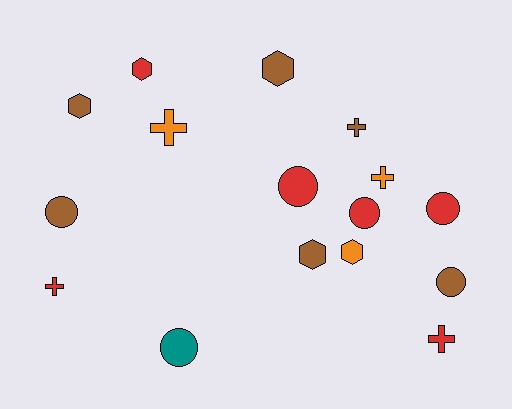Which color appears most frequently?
Red, with 6 objects.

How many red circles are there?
There are 3 red circles.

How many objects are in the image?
There are 16 objects.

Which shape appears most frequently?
Circle, with 6 objects.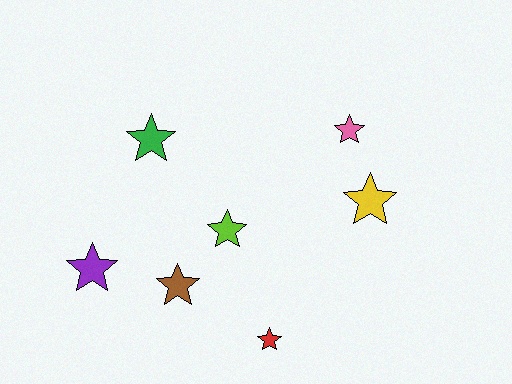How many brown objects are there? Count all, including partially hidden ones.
There is 1 brown object.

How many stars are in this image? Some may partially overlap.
There are 7 stars.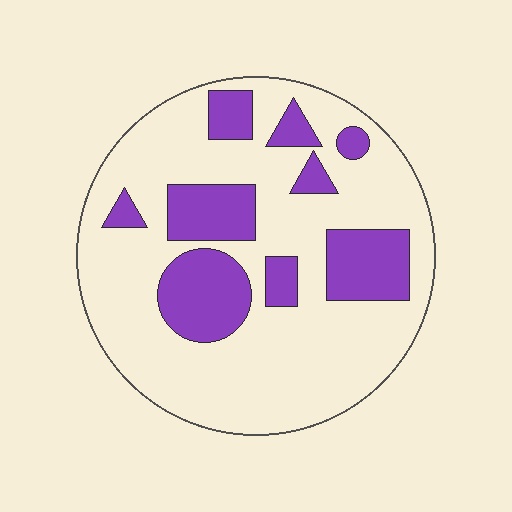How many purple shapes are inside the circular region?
9.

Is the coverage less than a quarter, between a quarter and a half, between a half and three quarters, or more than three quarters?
Between a quarter and a half.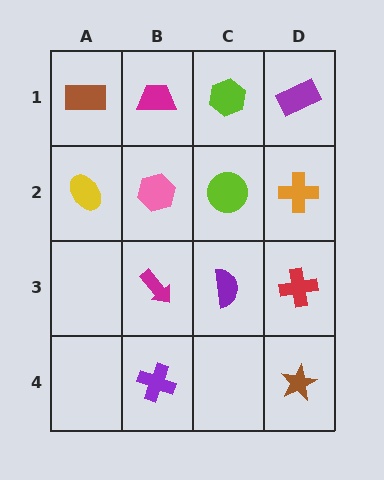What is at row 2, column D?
An orange cross.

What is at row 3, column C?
A purple semicircle.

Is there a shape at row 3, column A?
No, that cell is empty.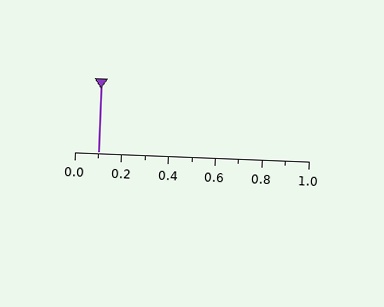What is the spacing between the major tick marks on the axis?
The major ticks are spaced 0.2 apart.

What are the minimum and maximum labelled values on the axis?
The axis runs from 0.0 to 1.0.